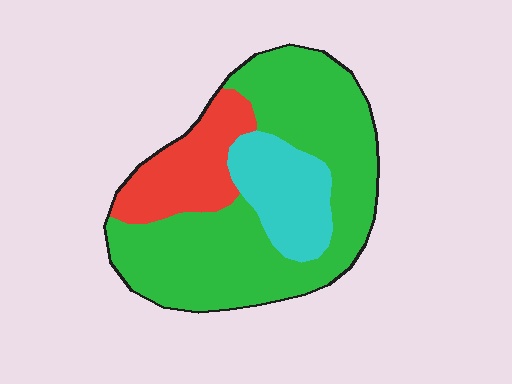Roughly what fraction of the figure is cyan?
Cyan covers around 20% of the figure.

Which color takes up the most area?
Green, at roughly 65%.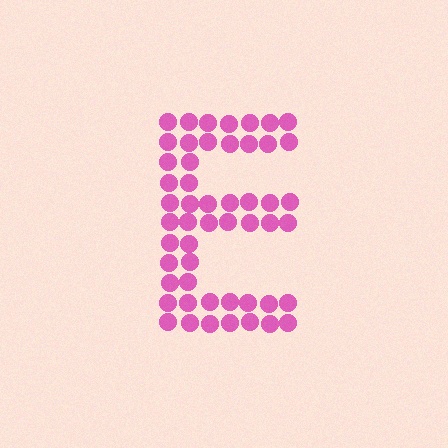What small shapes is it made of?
It is made of small circles.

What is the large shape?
The large shape is the letter E.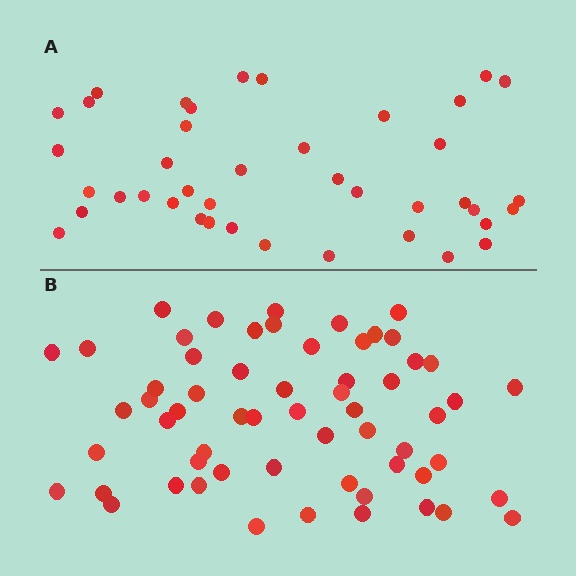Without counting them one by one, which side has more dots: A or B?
Region B (the bottom region) has more dots.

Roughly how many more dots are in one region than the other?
Region B has approximately 20 more dots than region A.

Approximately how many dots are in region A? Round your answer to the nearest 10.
About 40 dots. (The exact count is 41, which rounds to 40.)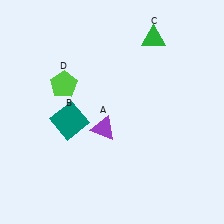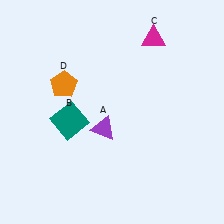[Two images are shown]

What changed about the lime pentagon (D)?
In Image 1, D is lime. In Image 2, it changed to orange.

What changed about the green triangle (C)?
In Image 1, C is green. In Image 2, it changed to magenta.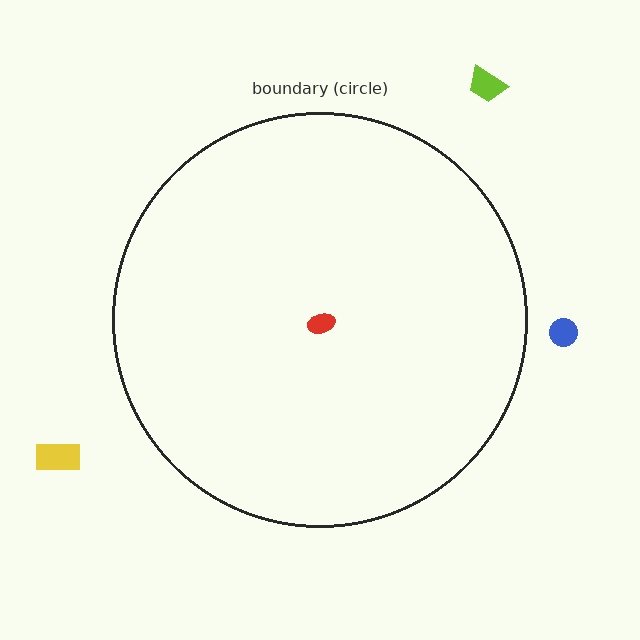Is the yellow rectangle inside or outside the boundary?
Outside.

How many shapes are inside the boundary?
1 inside, 3 outside.